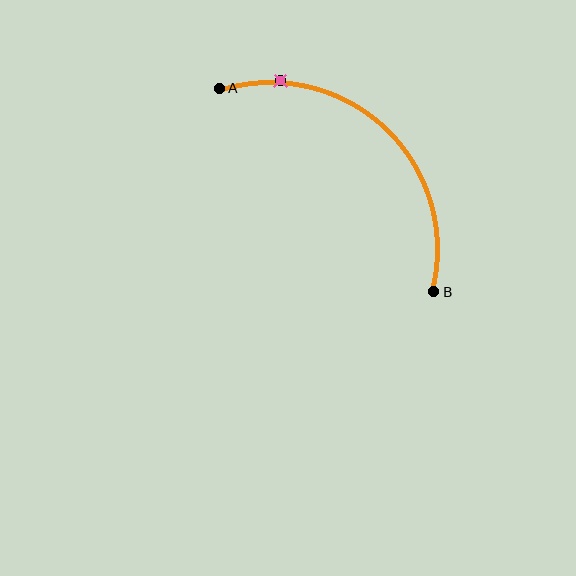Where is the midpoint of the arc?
The arc midpoint is the point on the curve farthest from the straight line joining A and B. It sits above and to the right of that line.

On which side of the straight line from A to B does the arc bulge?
The arc bulges above and to the right of the straight line connecting A and B.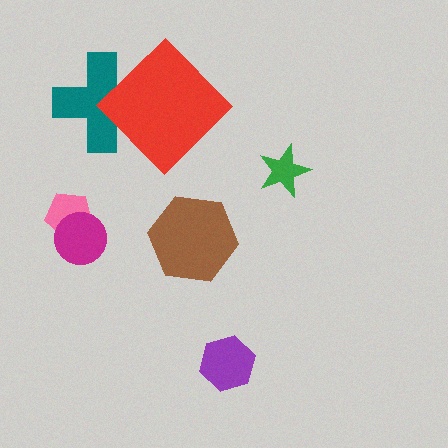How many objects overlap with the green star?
0 objects overlap with the green star.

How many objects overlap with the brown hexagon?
0 objects overlap with the brown hexagon.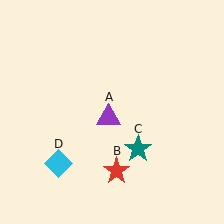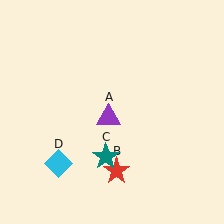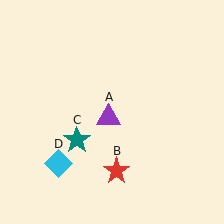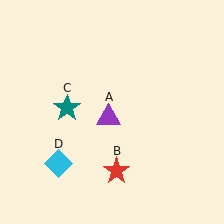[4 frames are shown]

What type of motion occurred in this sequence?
The teal star (object C) rotated clockwise around the center of the scene.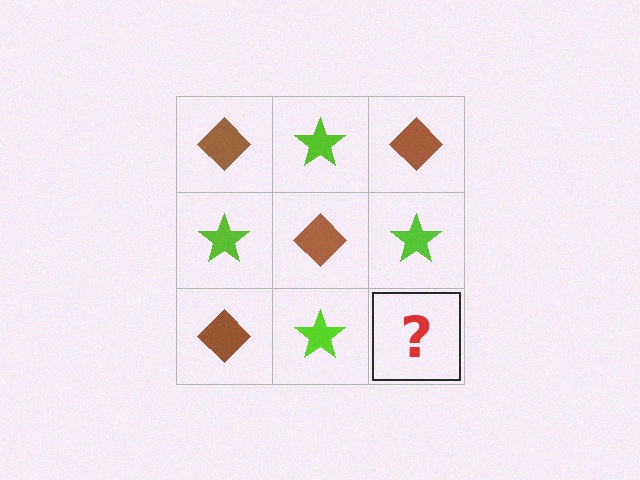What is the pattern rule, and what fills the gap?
The rule is that it alternates brown diamond and lime star in a checkerboard pattern. The gap should be filled with a brown diamond.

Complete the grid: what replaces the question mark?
The question mark should be replaced with a brown diamond.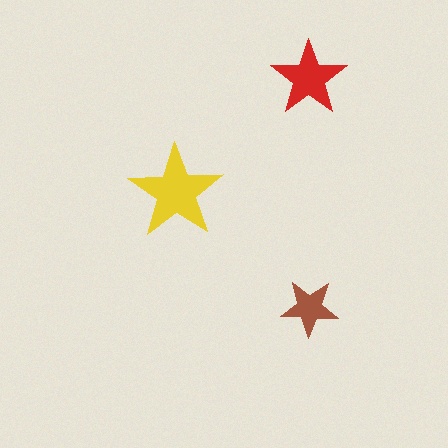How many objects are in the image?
There are 3 objects in the image.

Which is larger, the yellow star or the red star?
The yellow one.